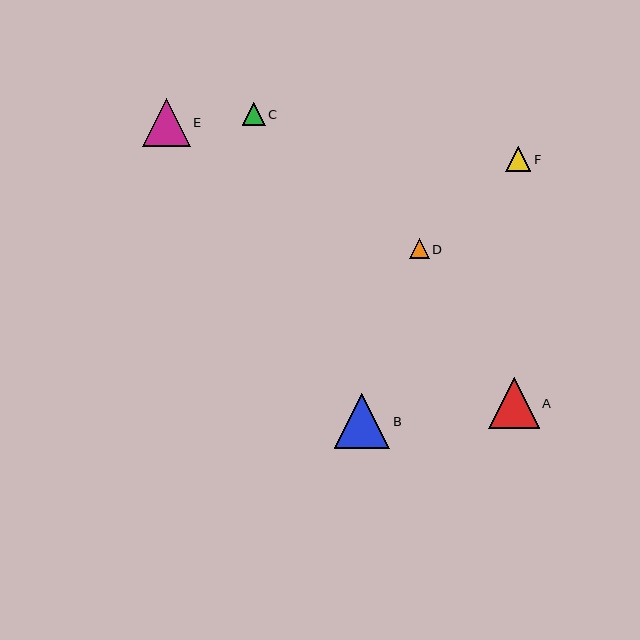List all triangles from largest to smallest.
From largest to smallest: B, A, E, F, C, D.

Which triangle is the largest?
Triangle B is the largest with a size of approximately 56 pixels.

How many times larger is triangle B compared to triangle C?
Triangle B is approximately 2.5 times the size of triangle C.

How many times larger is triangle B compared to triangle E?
Triangle B is approximately 1.2 times the size of triangle E.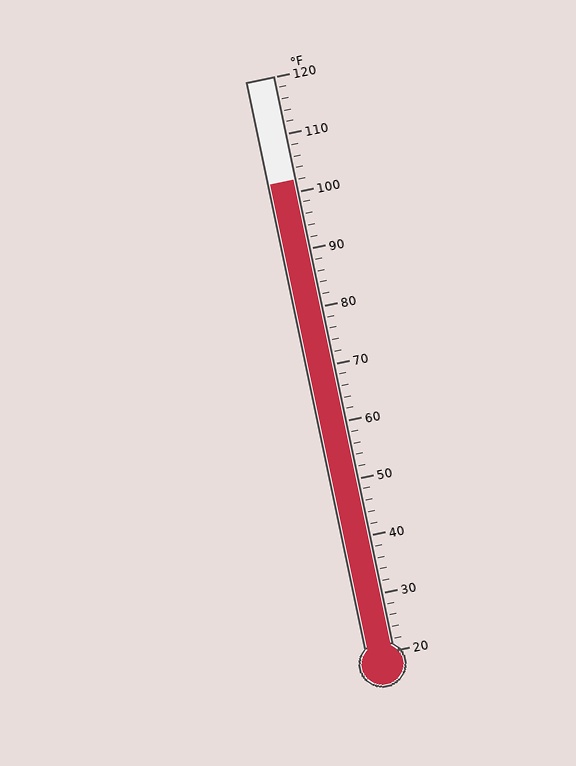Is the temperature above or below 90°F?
The temperature is above 90°F.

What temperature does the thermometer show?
The thermometer shows approximately 102°F.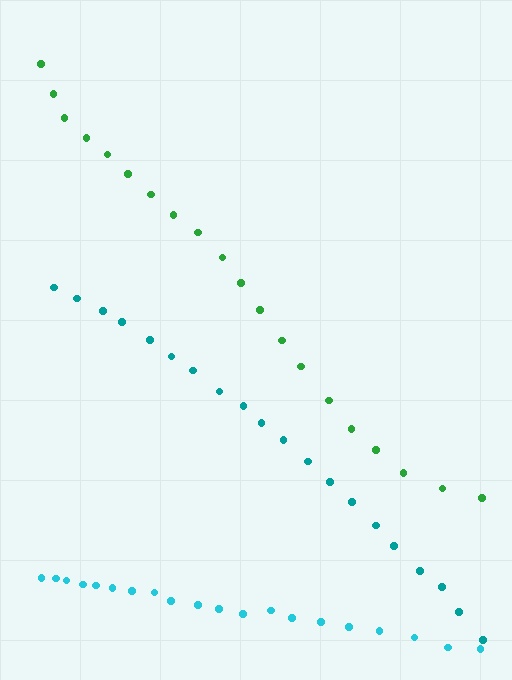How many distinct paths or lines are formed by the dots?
There are 3 distinct paths.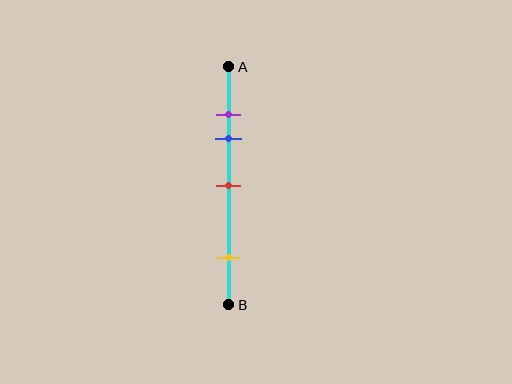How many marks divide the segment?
There are 4 marks dividing the segment.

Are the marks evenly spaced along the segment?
No, the marks are not evenly spaced.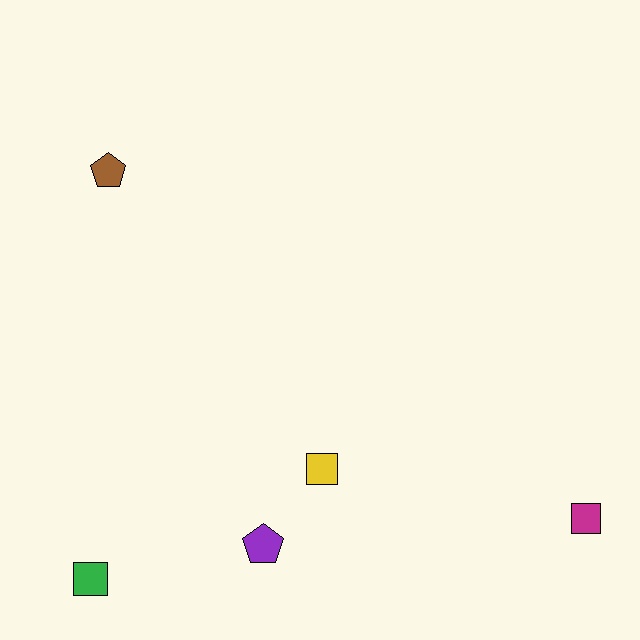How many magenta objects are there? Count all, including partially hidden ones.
There is 1 magenta object.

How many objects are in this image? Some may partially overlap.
There are 5 objects.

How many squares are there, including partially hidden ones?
There are 3 squares.